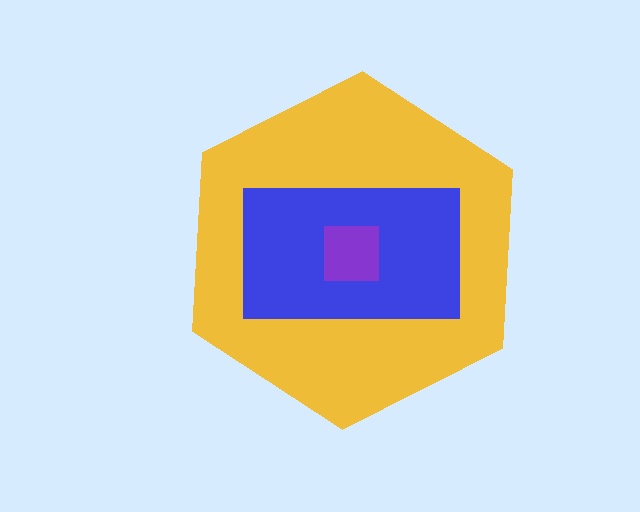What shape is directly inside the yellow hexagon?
The blue rectangle.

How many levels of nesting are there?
3.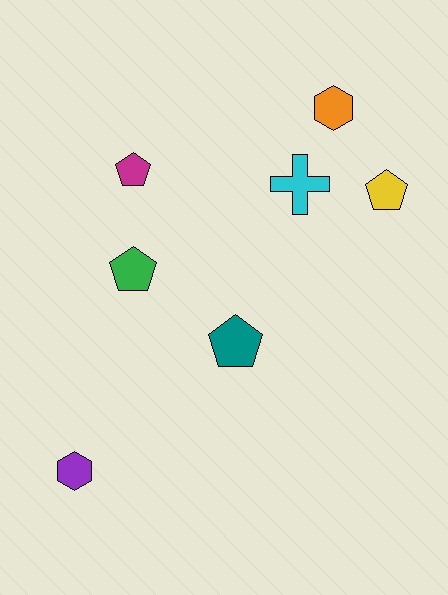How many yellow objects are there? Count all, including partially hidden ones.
There is 1 yellow object.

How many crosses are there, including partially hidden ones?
There is 1 cross.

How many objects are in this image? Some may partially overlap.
There are 7 objects.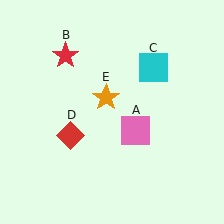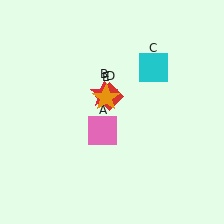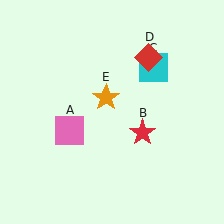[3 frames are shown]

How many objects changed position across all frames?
3 objects changed position: pink square (object A), red star (object B), red diamond (object D).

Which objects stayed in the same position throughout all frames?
Cyan square (object C) and orange star (object E) remained stationary.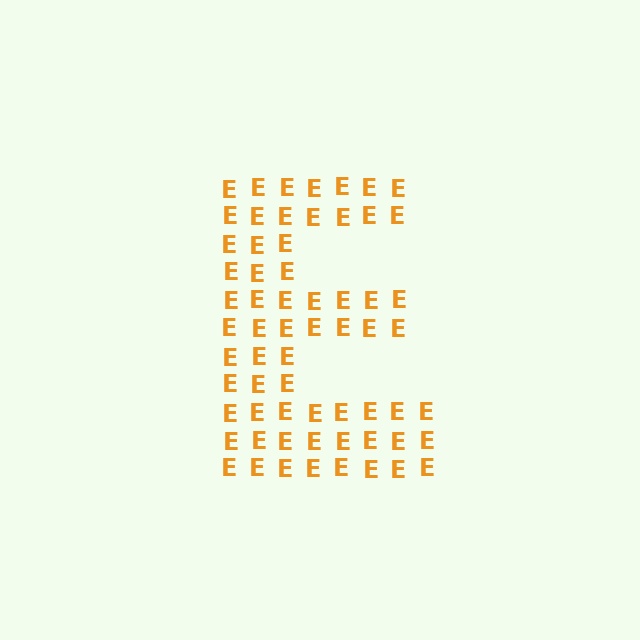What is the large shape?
The large shape is the letter E.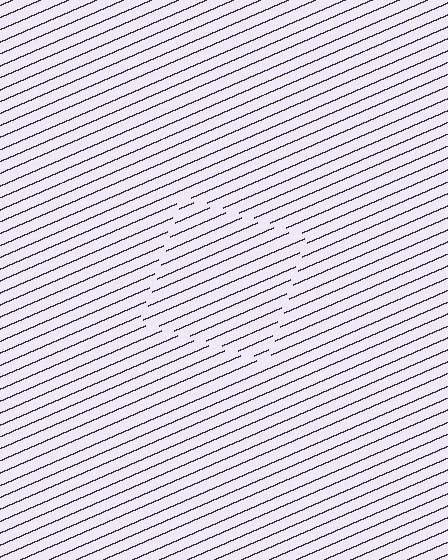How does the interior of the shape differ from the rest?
The interior of the shape contains the same grating, shifted by half a period — the contour is defined by the phase discontinuity where line-ends from the inner and outer gratings abut.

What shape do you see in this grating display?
An illusory square. The interior of the shape contains the same grating, shifted by half a period — the contour is defined by the phase discontinuity where line-ends from the inner and outer gratings abut.